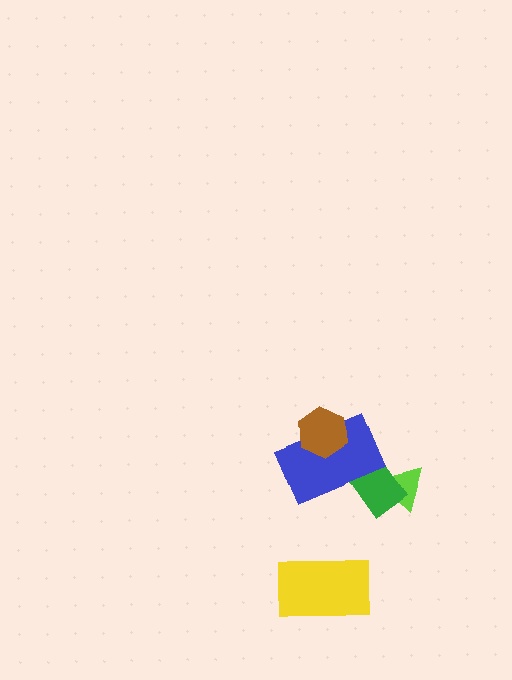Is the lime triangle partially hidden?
Yes, it is partially covered by another shape.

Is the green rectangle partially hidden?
Yes, it is partially covered by another shape.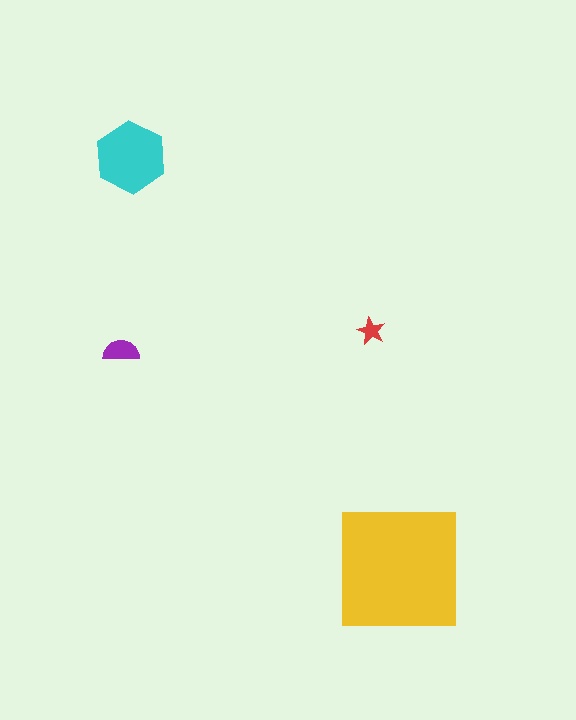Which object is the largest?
The yellow square.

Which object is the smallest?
The red star.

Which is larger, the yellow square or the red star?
The yellow square.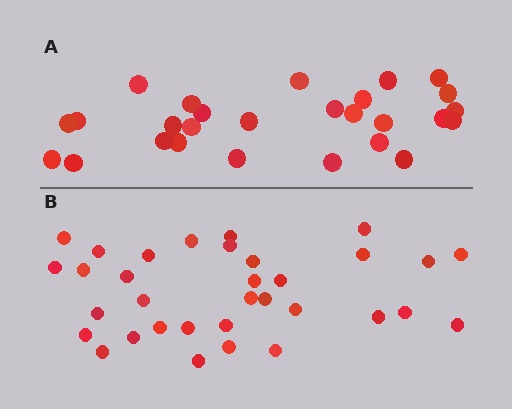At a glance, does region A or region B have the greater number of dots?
Region B (the bottom region) has more dots.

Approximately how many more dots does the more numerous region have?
Region B has about 6 more dots than region A.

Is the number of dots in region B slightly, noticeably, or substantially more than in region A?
Region B has only slightly more — the two regions are fairly close. The ratio is roughly 1.2 to 1.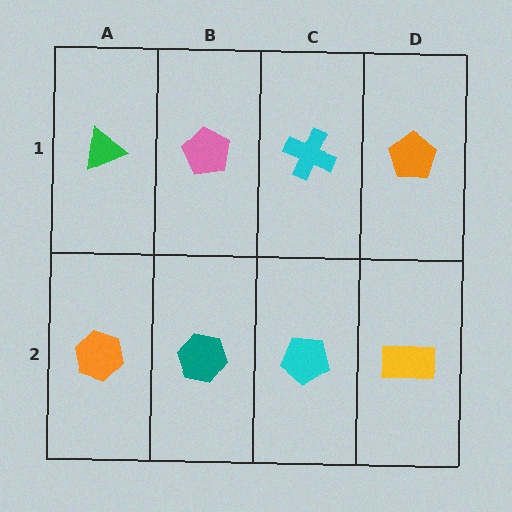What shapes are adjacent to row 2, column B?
A pink pentagon (row 1, column B), an orange hexagon (row 2, column A), a cyan pentagon (row 2, column C).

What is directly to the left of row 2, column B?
An orange hexagon.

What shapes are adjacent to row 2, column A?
A green triangle (row 1, column A), a teal hexagon (row 2, column B).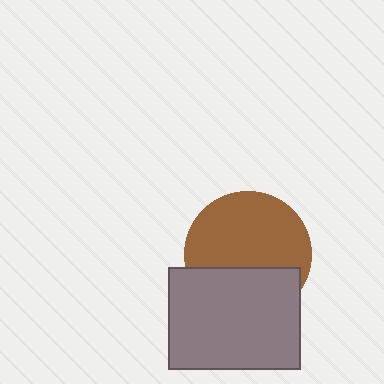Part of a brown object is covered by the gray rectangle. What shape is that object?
It is a circle.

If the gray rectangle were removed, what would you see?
You would see the complete brown circle.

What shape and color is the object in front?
The object in front is a gray rectangle.